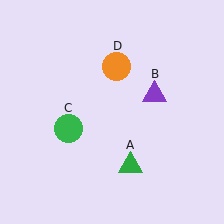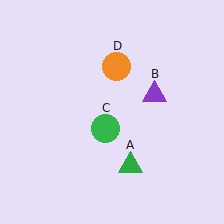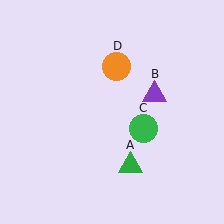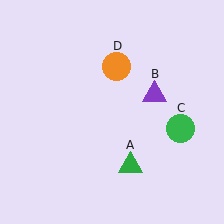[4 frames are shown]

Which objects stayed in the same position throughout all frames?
Green triangle (object A) and purple triangle (object B) and orange circle (object D) remained stationary.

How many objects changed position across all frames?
1 object changed position: green circle (object C).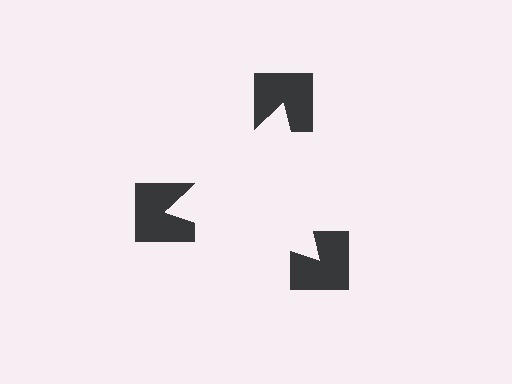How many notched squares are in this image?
There are 3 — one at each vertex of the illusory triangle.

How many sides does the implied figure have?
3 sides.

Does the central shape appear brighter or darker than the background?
It typically appears slightly brighter than the background, even though no actual brightness change is drawn.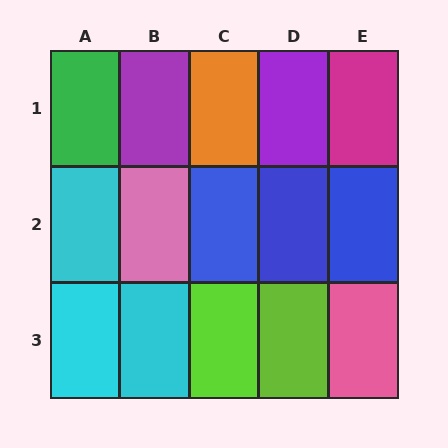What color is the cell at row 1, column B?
Purple.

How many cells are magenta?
1 cell is magenta.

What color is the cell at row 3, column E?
Pink.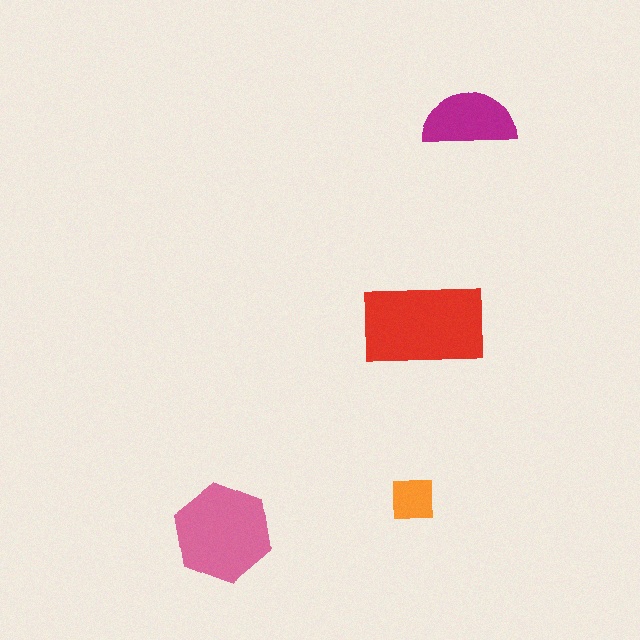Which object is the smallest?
The orange square.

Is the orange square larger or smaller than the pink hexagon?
Smaller.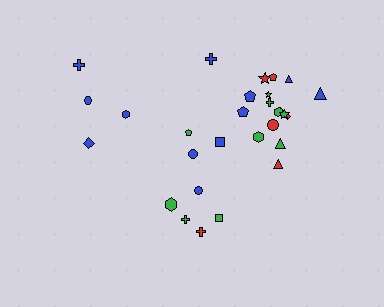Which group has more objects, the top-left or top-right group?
The top-right group.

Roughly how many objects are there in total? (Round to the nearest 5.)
Roughly 30 objects in total.